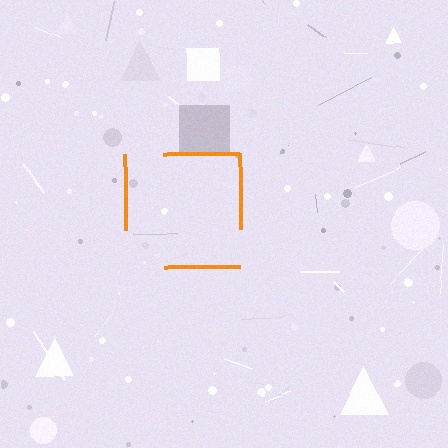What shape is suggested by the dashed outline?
The dashed outline suggests a square.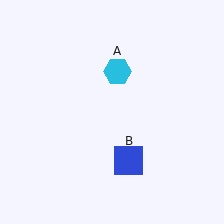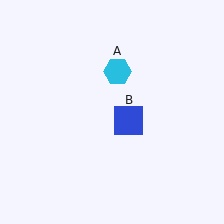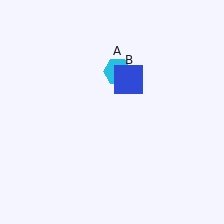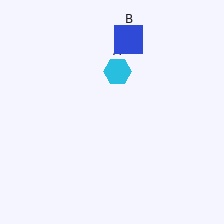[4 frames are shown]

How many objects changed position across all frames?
1 object changed position: blue square (object B).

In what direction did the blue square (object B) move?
The blue square (object B) moved up.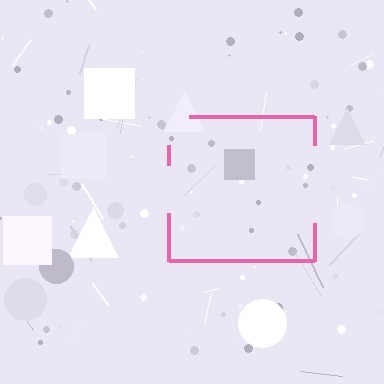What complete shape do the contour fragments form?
The contour fragments form a square.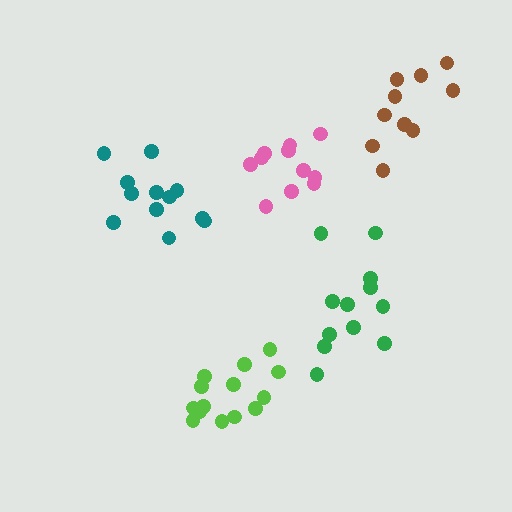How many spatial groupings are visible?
There are 5 spatial groupings.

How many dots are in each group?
Group 1: 11 dots, Group 2: 14 dots, Group 3: 12 dots, Group 4: 13 dots, Group 5: 10 dots (60 total).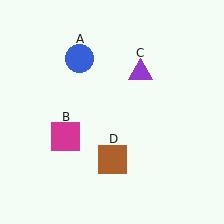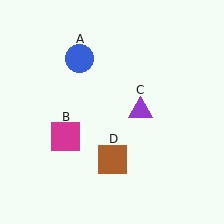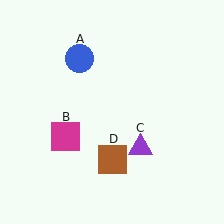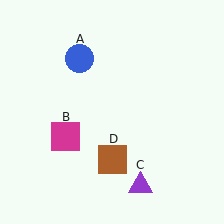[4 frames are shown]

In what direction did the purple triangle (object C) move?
The purple triangle (object C) moved down.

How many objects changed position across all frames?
1 object changed position: purple triangle (object C).